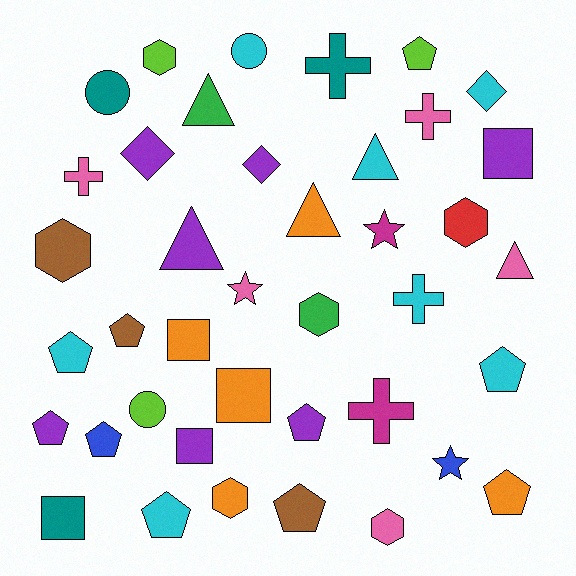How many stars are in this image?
There are 3 stars.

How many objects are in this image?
There are 40 objects.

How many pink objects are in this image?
There are 5 pink objects.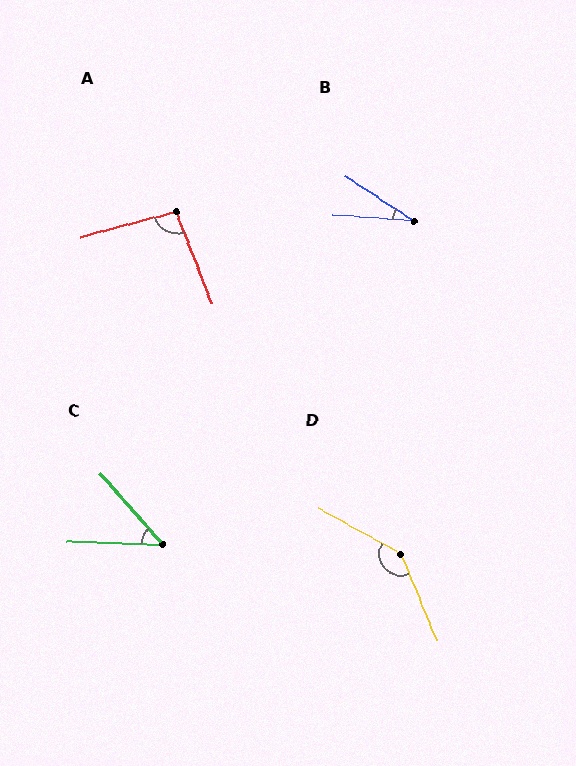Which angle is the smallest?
B, at approximately 29 degrees.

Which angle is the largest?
D, at approximately 142 degrees.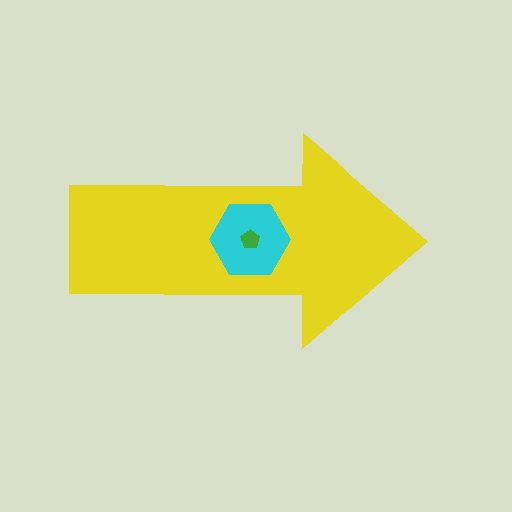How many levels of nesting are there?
3.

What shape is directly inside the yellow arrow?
The cyan hexagon.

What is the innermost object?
The green pentagon.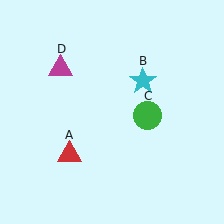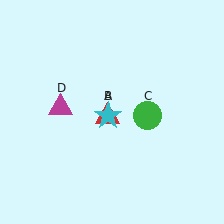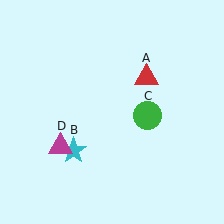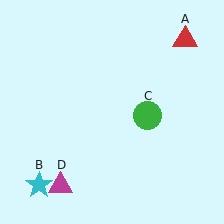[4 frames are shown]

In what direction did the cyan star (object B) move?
The cyan star (object B) moved down and to the left.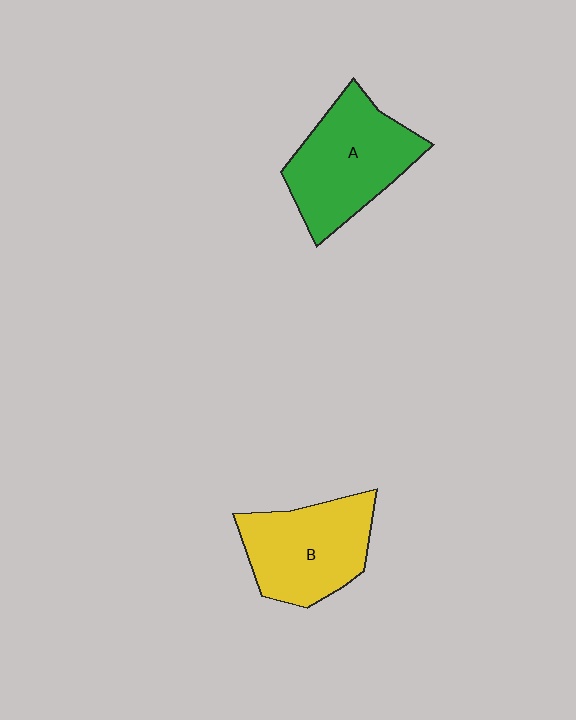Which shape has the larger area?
Shape A (green).